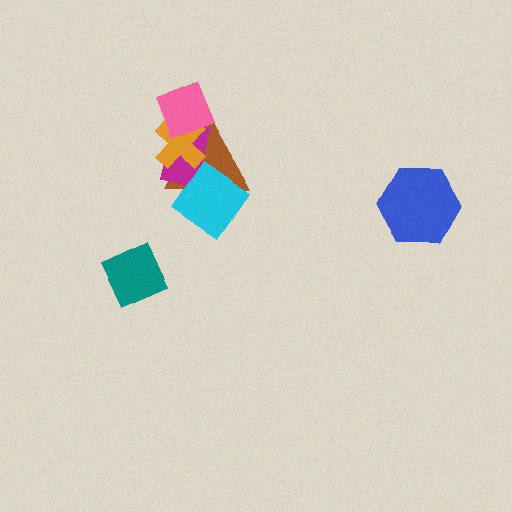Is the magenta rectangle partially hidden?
Yes, it is partially covered by another shape.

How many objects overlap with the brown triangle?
4 objects overlap with the brown triangle.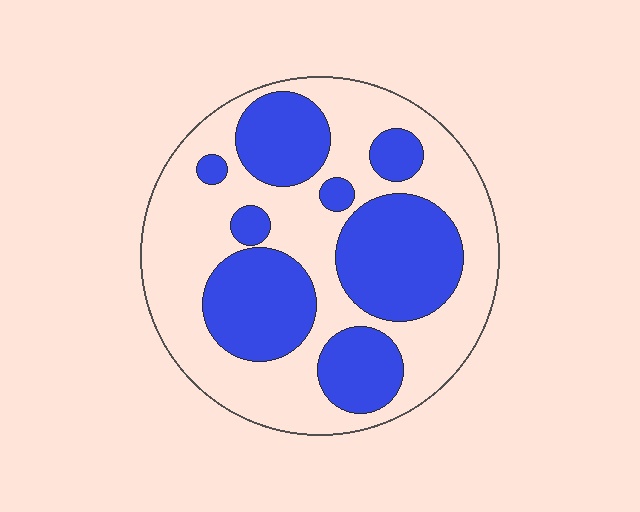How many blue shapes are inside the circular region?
8.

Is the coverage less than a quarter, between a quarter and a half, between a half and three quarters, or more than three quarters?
Between a quarter and a half.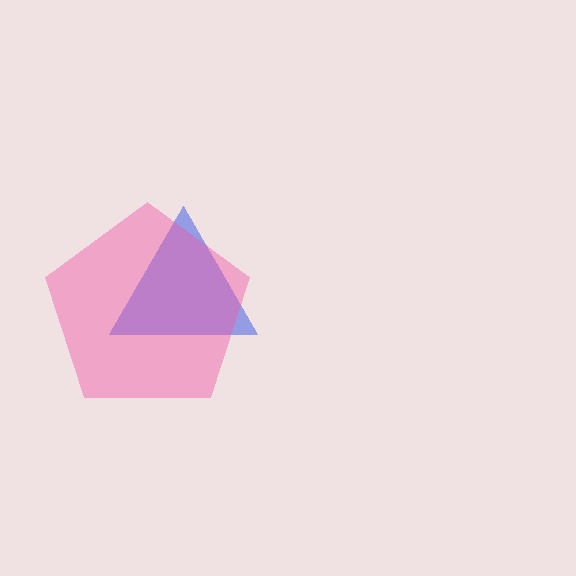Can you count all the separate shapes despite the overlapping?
Yes, there are 2 separate shapes.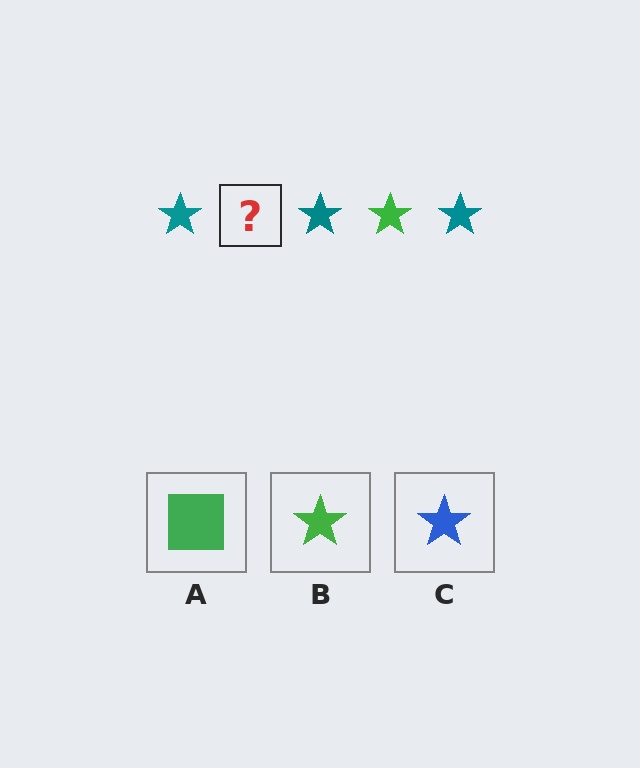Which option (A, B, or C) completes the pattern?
B.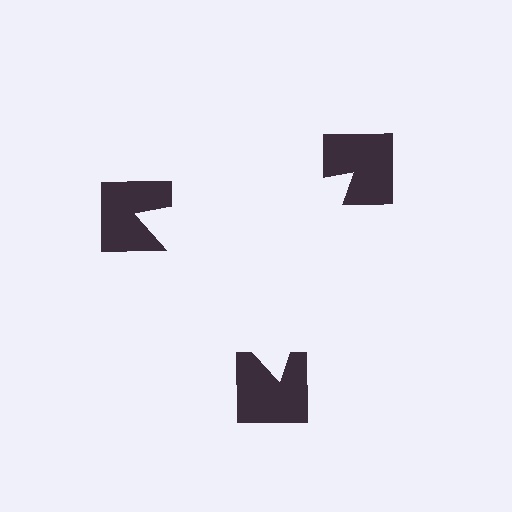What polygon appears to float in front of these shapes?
An illusory triangle — its edges are inferred from the aligned wedge cuts in the notched squares, not physically drawn.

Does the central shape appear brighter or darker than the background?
It typically appears slightly brighter than the background, even though no actual brightness change is drawn.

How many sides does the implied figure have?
3 sides.